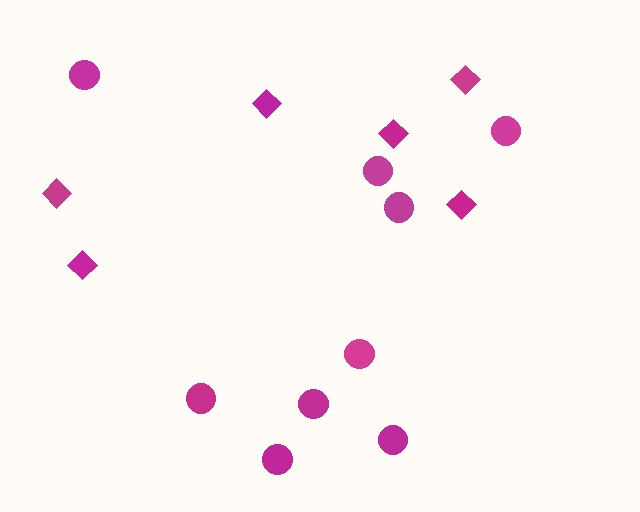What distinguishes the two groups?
There are 2 groups: one group of circles (9) and one group of diamonds (6).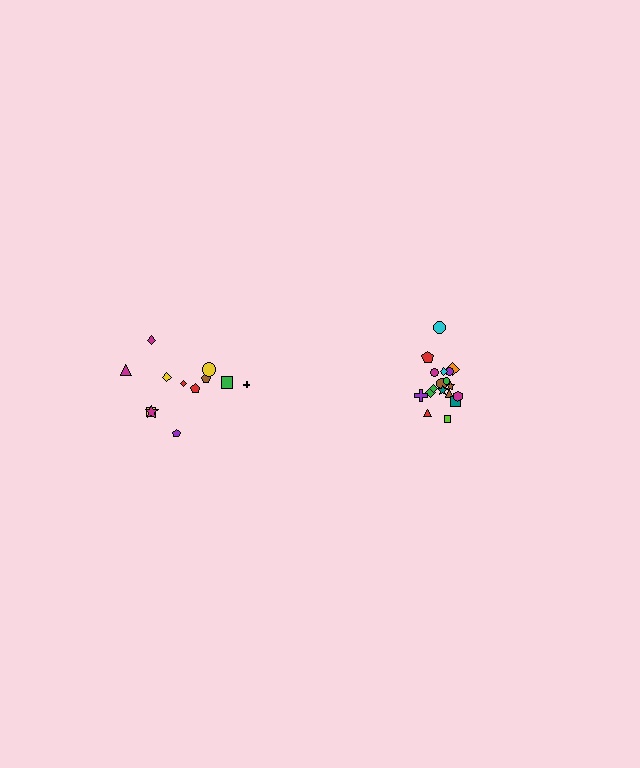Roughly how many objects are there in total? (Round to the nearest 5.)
Roughly 30 objects in total.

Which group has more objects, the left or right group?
The right group.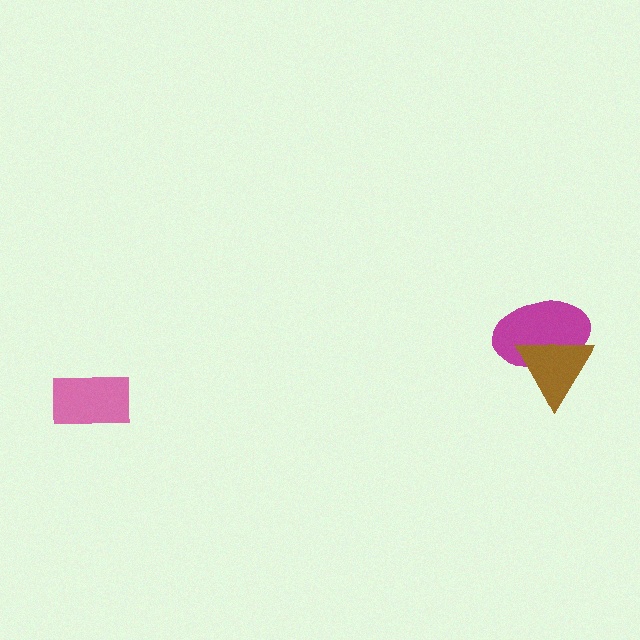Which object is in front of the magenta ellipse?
The brown triangle is in front of the magenta ellipse.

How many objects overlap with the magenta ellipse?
1 object overlaps with the magenta ellipse.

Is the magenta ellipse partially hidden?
Yes, it is partially covered by another shape.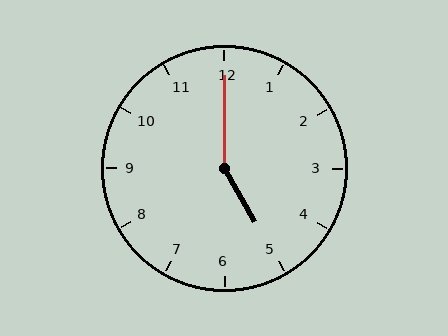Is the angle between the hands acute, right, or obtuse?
It is obtuse.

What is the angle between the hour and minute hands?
Approximately 150 degrees.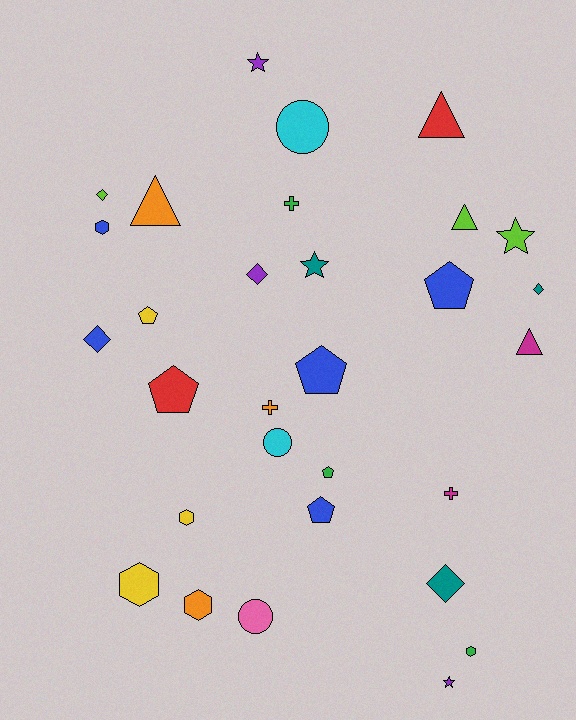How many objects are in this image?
There are 30 objects.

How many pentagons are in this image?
There are 6 pentagons.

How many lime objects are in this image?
There are 3 lime objects.